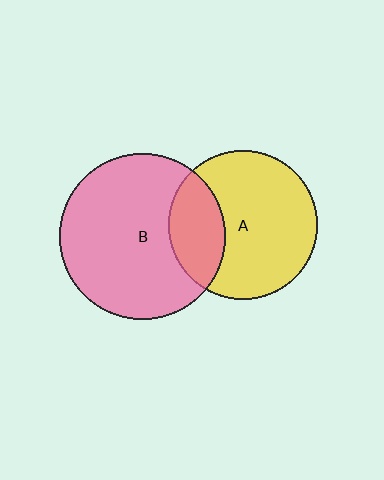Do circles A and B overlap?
Yes.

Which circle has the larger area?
Circle B (pink).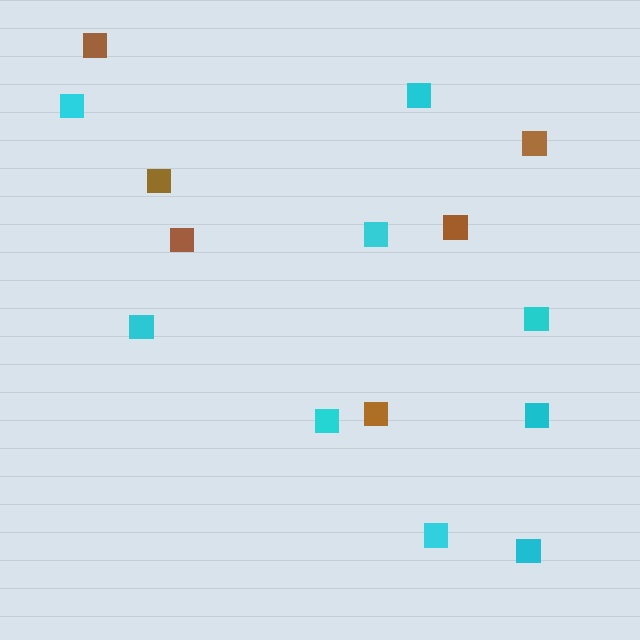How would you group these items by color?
There are 2 groups: one group of cyan squares (9) and one group of brown squares (6).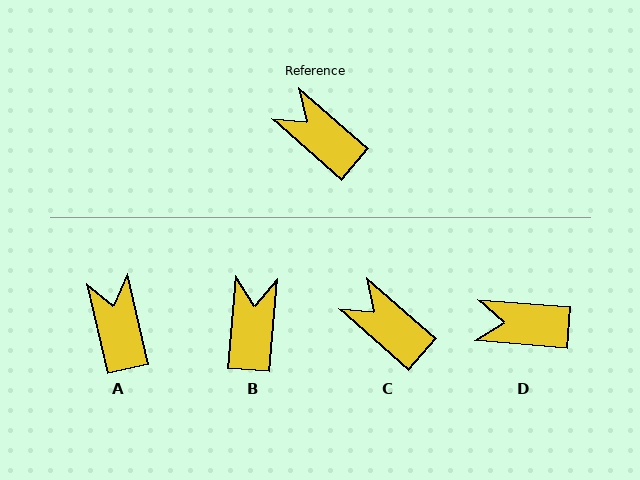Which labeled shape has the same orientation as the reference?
C.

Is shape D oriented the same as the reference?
No, it is off by about 37 degrees.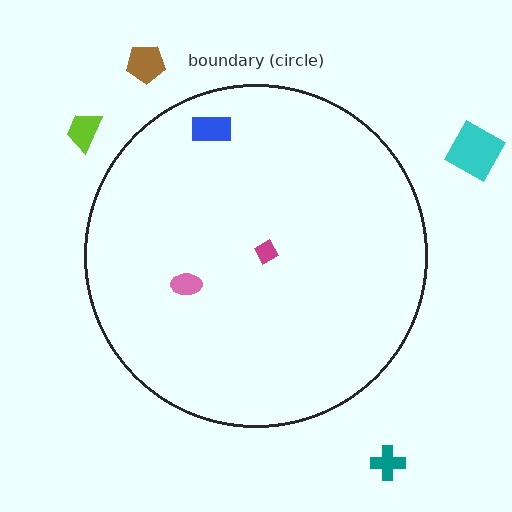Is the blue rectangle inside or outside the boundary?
Inside.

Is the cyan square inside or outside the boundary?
Outside.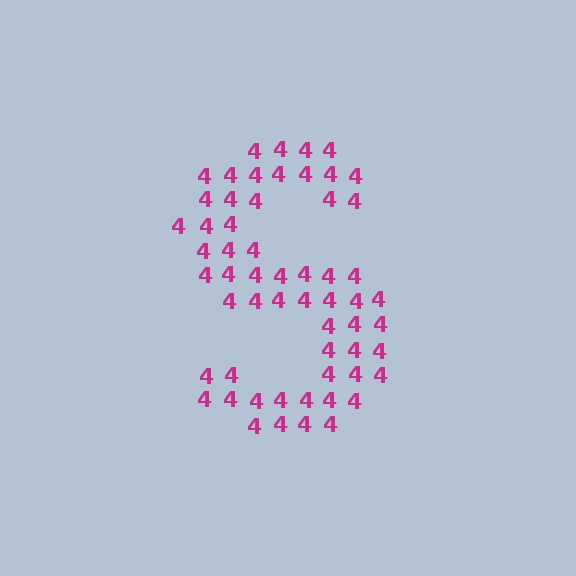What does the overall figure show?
The overall figure shows the letter S.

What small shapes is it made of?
It is made of small digit 4's.